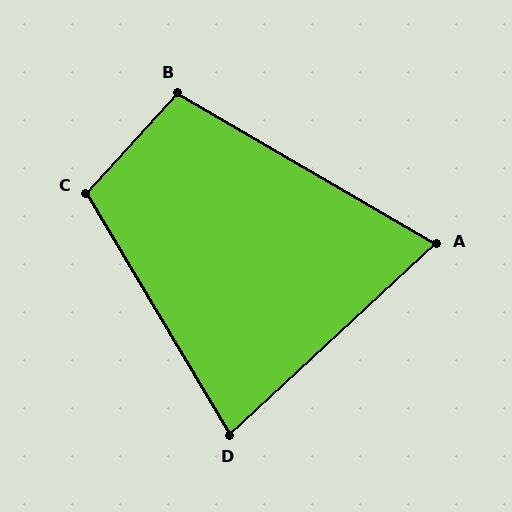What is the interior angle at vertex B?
Approximately 102 degrees (obtuse).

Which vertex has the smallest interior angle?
A, at approximately 73 degrees.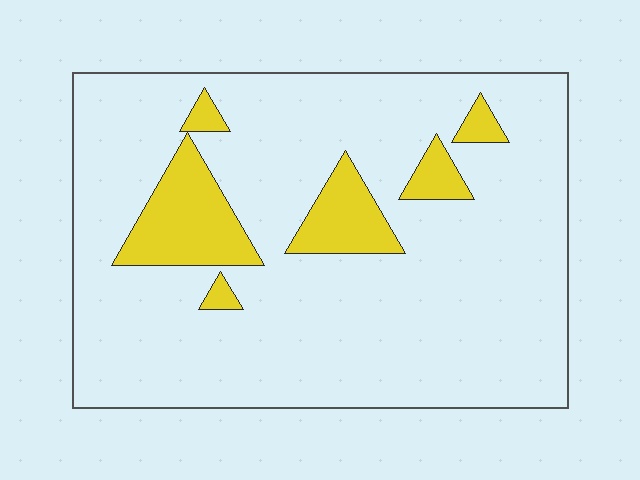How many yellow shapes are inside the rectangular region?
6.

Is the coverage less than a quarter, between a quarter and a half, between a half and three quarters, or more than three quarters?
Less than a quarter.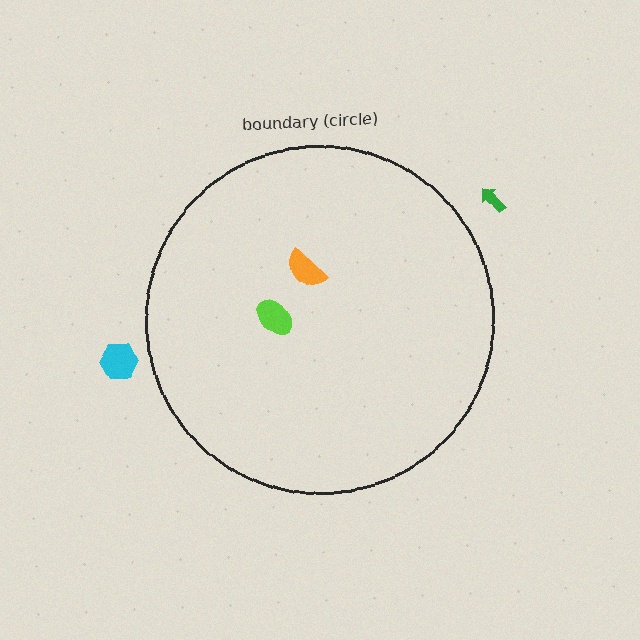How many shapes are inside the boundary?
2 inside, 2 outside.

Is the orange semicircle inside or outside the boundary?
Inside.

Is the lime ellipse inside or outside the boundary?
Inside.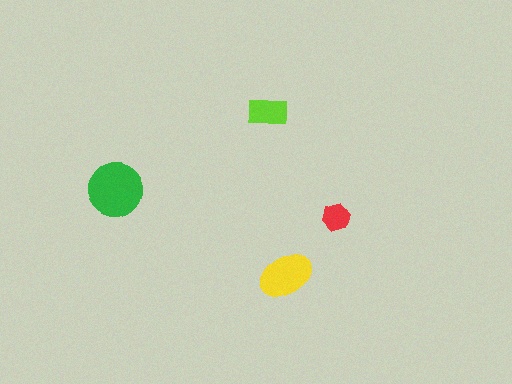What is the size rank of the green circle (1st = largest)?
1st.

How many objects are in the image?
There are 4 objects in the image.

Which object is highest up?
The lime rectangle is topmost.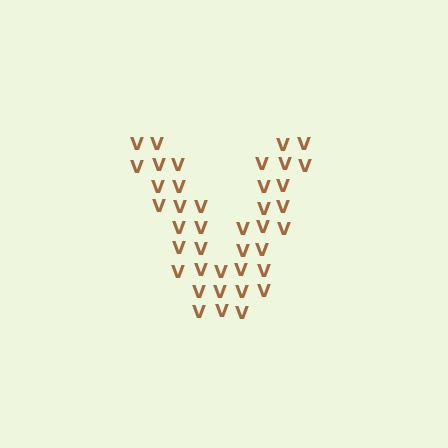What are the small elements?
The small elements are letter V's.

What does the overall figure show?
The overall figure shows the letter V.